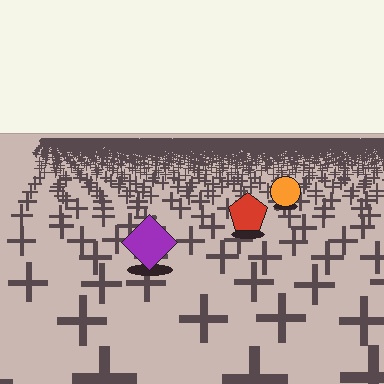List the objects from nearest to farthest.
From nearest to farthest: the purple diamond, the red pentagon, the orange circle.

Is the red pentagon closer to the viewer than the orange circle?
Yes. The red pentagon is closer — you can tell from the texture gradient: the ground texture is coarser near it.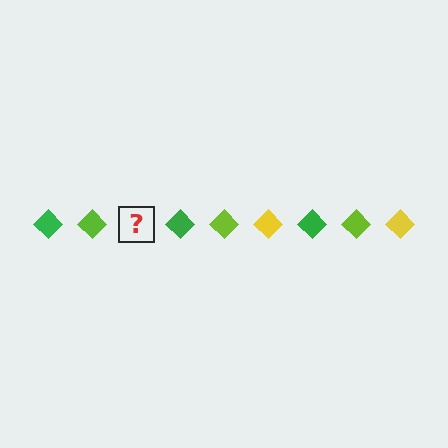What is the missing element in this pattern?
The missing element is a yellow diamond.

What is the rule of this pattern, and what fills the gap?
The rule is that the pattern cycles through green, lime, yellow diamonds. The gap should be filled with a yellow diamond.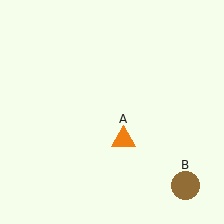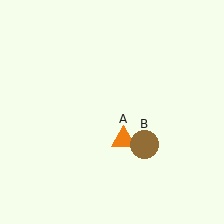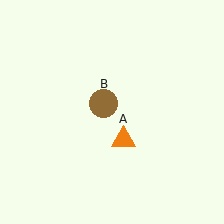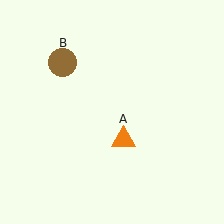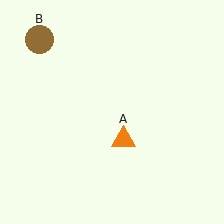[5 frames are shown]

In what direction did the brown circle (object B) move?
The brown circle (object B) moved up and to the left.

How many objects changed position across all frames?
1 object changed position: brown circle (object B).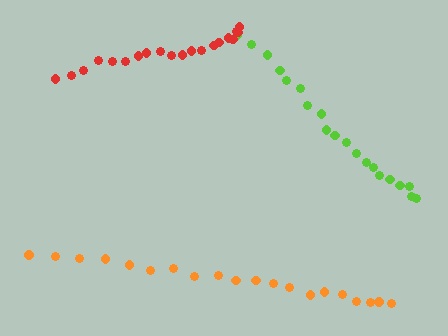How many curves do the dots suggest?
There are 3 distinct paths.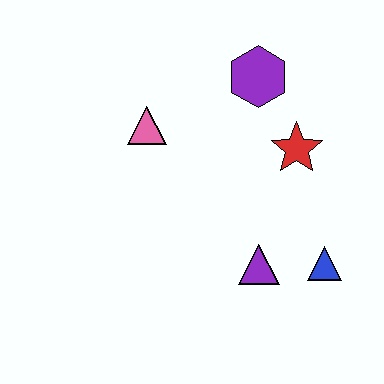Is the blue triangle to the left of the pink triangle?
No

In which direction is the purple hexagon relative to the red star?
The purple hexagon is above the red star.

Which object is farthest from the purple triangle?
The purple hexagon is farthest from the purple triangle.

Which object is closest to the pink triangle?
The purple hexagon is closest to the pink triangle.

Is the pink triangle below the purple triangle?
No